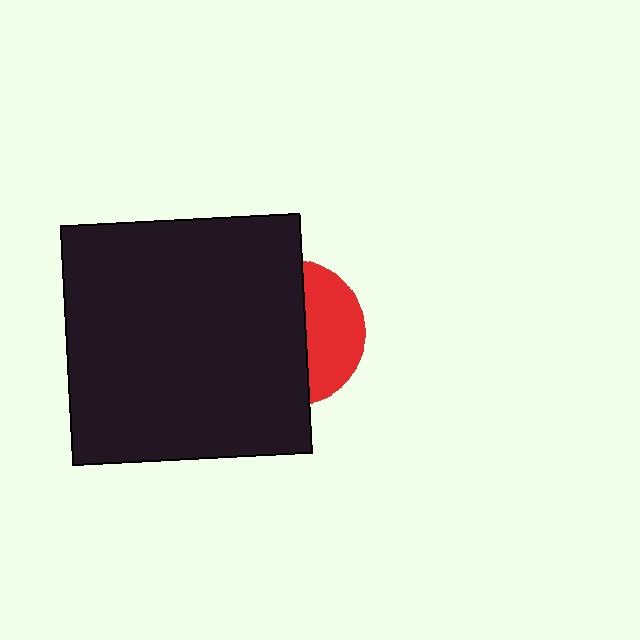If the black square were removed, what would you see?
You would see the complete red circle.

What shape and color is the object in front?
The object in front is a black square.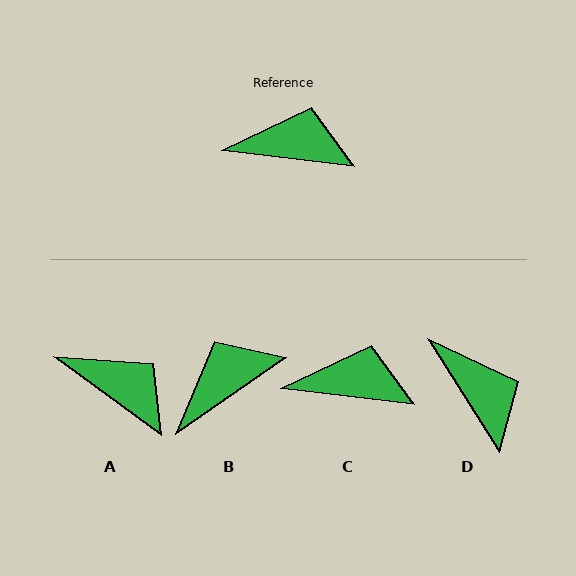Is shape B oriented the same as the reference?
No, it is off by about 41 degrees.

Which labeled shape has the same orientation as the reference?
C.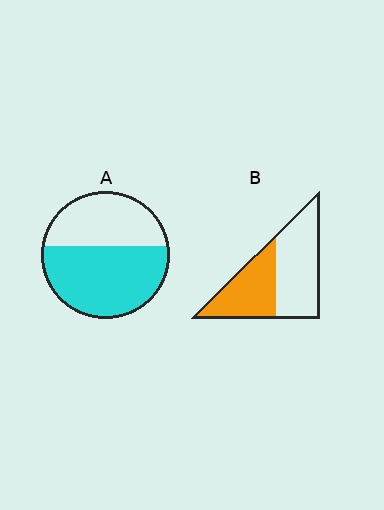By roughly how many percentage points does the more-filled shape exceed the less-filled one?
By roughly 15 percentage points (A over B).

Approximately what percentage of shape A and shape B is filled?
A is approximately 60% and B is approximately 45%.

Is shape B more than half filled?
No.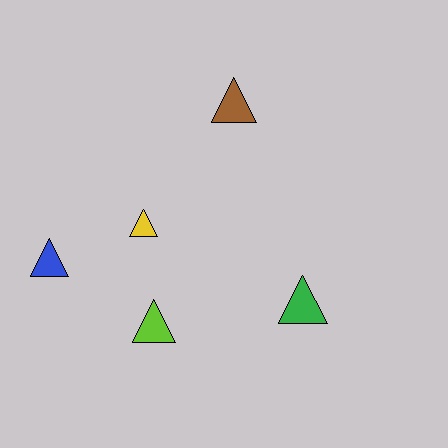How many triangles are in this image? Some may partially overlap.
There are 5 triangles.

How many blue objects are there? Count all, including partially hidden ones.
There is 1 blue object.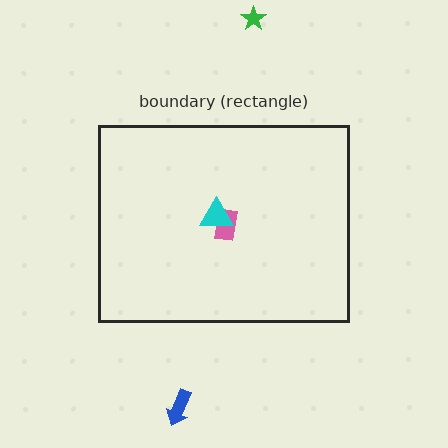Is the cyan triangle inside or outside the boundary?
Inside.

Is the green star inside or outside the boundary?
Outside.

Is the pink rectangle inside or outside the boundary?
Inside.